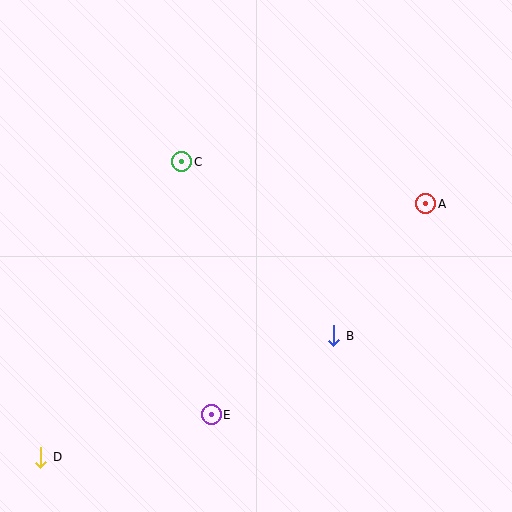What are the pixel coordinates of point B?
Point B is at (334, 336).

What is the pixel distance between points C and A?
The distance between C and A is 248 pixels.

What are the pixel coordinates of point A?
Point A is at (426, 204).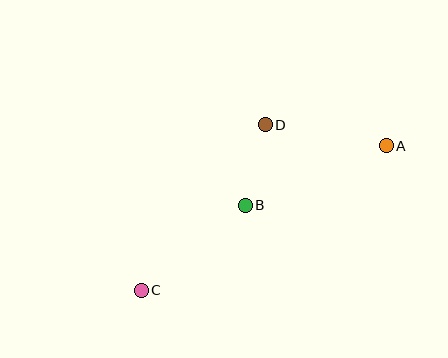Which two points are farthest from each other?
Points A and C are farthest from each other.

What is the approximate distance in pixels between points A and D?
The distance between A and D is approximately 123 pixels.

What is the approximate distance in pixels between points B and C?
The distance between B and C is approximately 134 pixels.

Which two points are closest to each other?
Points B and D are closest to each other.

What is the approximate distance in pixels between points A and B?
The distance between A and B is approximately 153 pixels.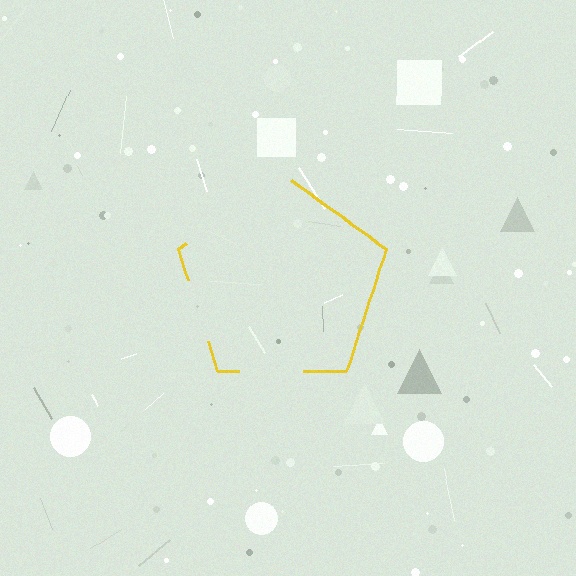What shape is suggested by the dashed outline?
The dashed outline suggests a pentagon.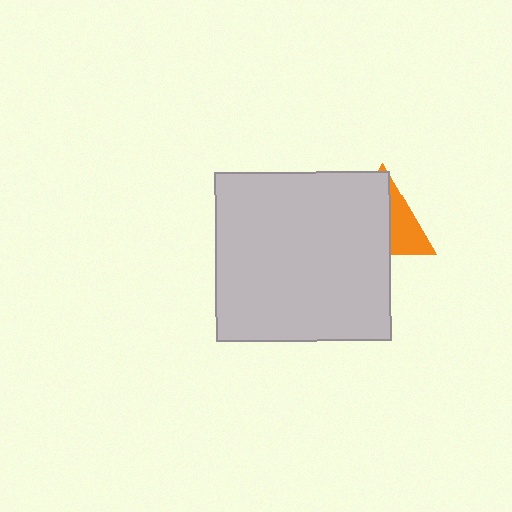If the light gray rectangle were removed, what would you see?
You would see the complete orange triangle.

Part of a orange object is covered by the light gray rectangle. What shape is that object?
It is a triangle.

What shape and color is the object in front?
The object in front is a light gray rectangle.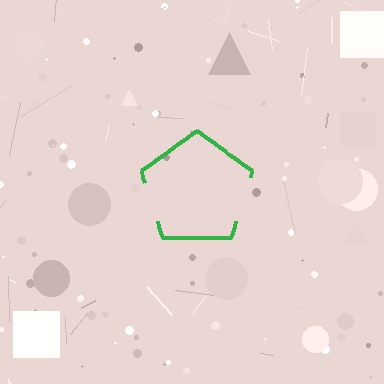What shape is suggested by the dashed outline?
The dashed outline suggests a pentagon.